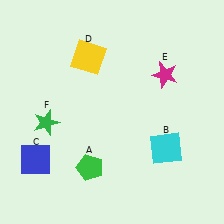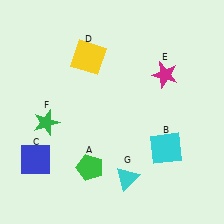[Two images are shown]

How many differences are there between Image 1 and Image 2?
There is 1 difference between the two images.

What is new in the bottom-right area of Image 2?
A cyan triangle (G) was added in the bottom-right area of Image 2.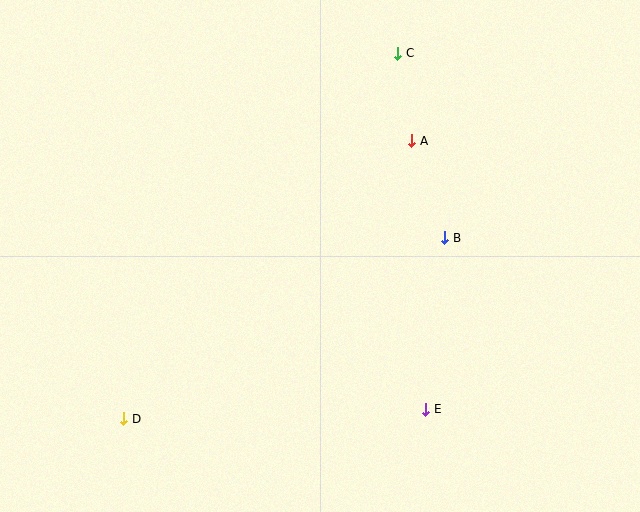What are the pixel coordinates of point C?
Point C is at (398, 53).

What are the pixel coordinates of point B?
Point B is at (445, 238).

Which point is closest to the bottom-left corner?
Point D is closest to the bottom-left corner.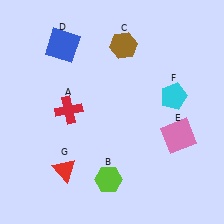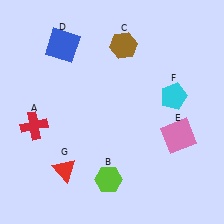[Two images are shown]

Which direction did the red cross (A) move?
The red cross (A) moved left.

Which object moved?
The red cross (A) moved left.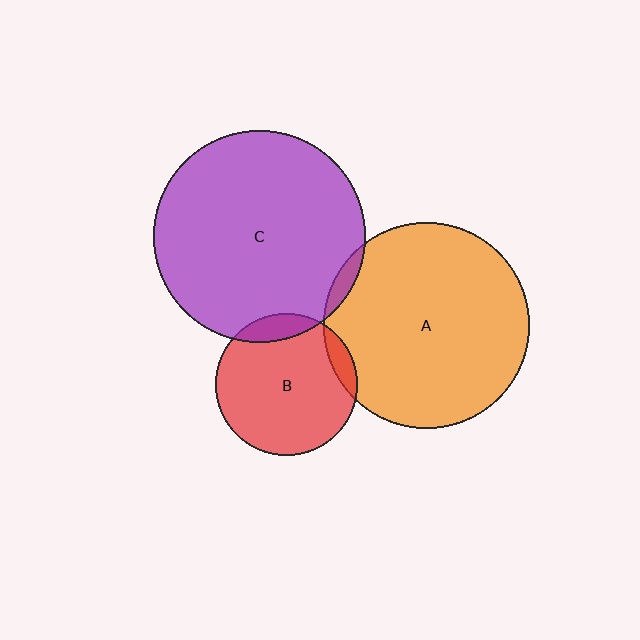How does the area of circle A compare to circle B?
Approximately 2.1 times.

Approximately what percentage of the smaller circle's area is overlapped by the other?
Approximately 10%.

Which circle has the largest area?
Circle C (purple).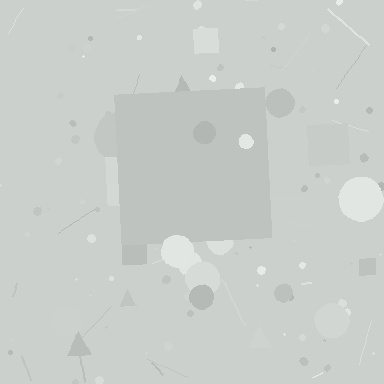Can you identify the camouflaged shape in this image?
The camouflaged shape is a square.